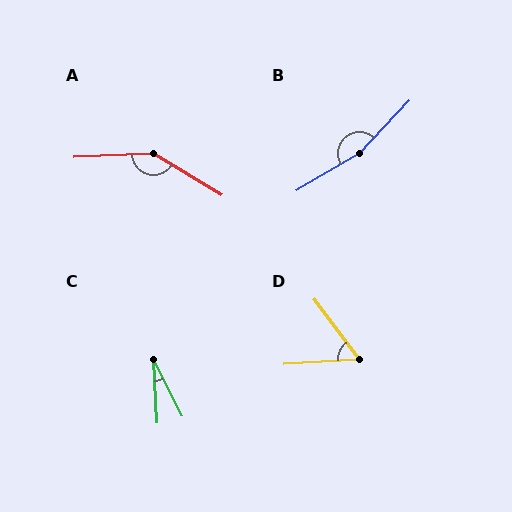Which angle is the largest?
B, at approximately 164 degrees.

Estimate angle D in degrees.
Approximately 56 degrees.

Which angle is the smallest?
C, at approximately 24 degrees.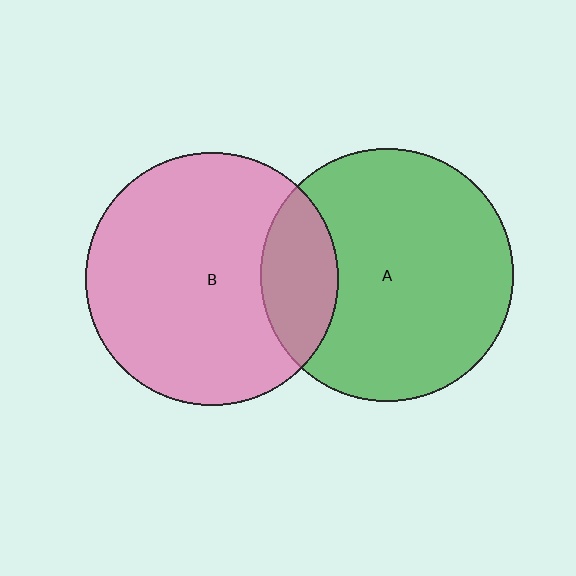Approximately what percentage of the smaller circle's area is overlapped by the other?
Approximately 20%.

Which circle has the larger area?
Circle B (pink).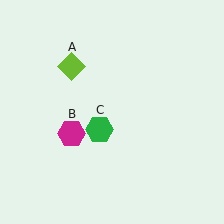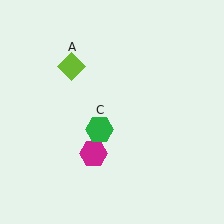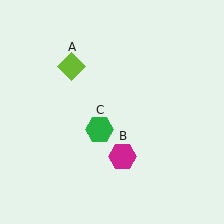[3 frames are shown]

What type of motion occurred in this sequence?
The magenta hexagon (object B) rotated counterclockwise around the center of the scene.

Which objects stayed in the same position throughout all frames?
Lime diamond (object A) and green hexagon (object C) remained stationary.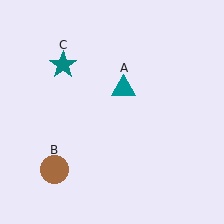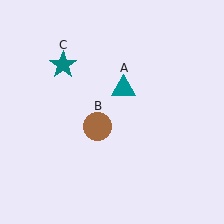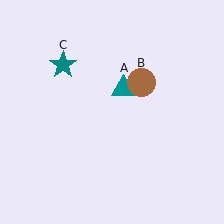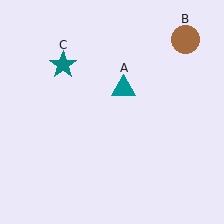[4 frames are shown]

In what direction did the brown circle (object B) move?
The brown circle (object B) moved up and to the right.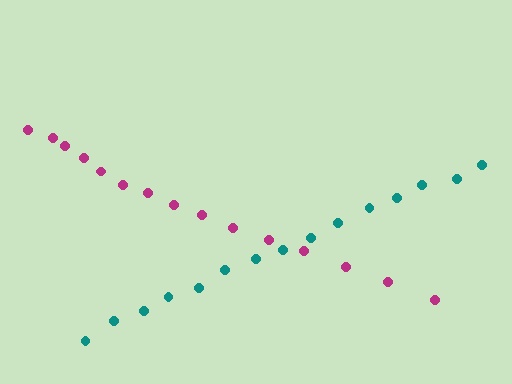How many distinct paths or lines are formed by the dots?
There are 2 distinct paths.